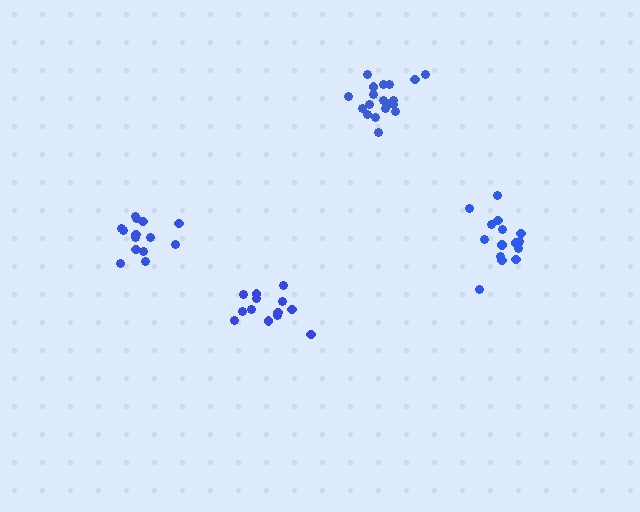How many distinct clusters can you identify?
There are 4 distinct clusters.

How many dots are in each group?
Group 1: 14 dots, Group 2: 19 dots, Group 3: 13 dots, Group 4: 15 dots (61 total).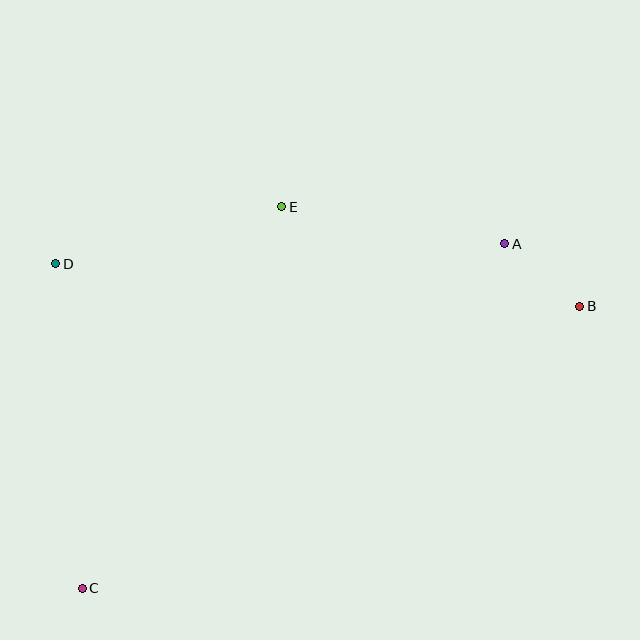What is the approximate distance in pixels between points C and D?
The distance between C and D is approximately 325 pixels.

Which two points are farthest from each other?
Points B and C are farthest from each other.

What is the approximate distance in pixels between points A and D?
The distance between A and D is approximately 449 pixels.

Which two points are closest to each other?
Points A and B are closest to each other.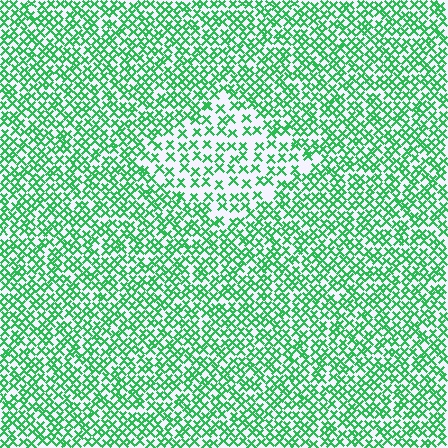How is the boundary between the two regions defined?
The boundary is defined by a change in element density (approximately 1.9x ratio). All elements are the same color, size, and shape.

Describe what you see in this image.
The image contains small green elements arranged at two different densities. A diamond-shaped region is visible where the elements are less densely packed than the surrounding area.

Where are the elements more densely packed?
The elements are more densely packed outside the diamond boundary.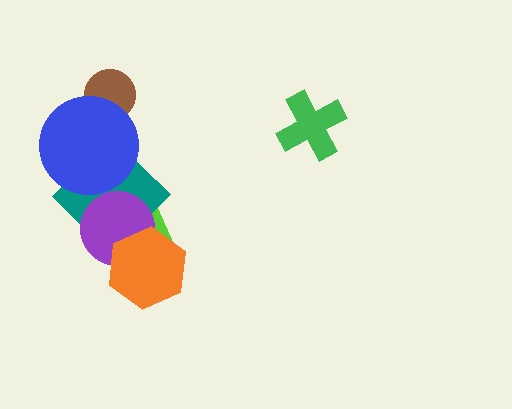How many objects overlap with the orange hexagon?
2 objects overlap with the orange hexagon.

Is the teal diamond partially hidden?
Yes, it is partially covered by another shape.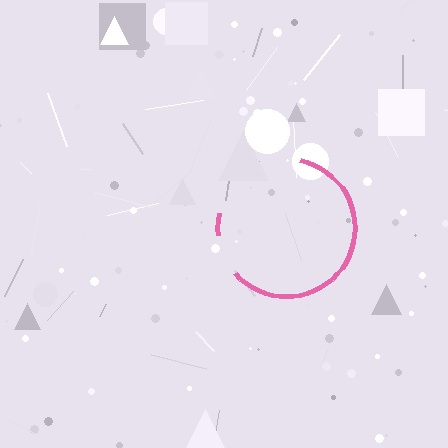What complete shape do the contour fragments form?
The contour fragments form a circle.